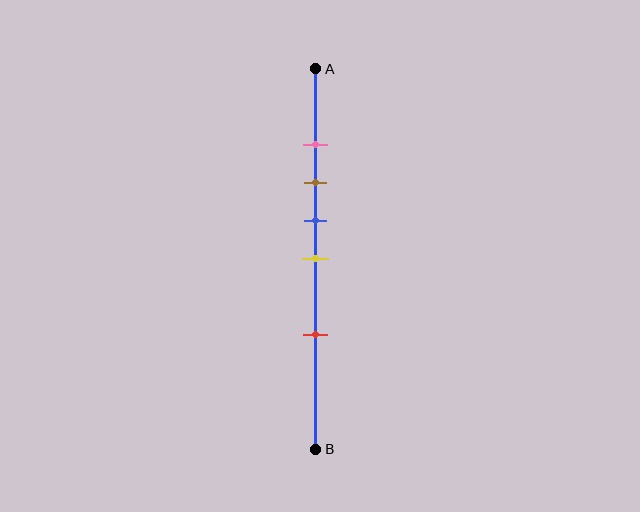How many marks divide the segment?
There are 5 marks dividing the segment.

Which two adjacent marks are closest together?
The pink and brown marks are the closest adjacent pair.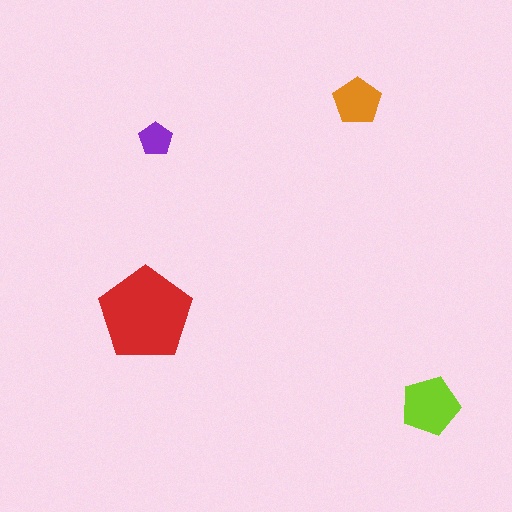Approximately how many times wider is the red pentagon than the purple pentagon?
About 3 times wider.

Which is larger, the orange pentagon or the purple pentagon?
The orange one.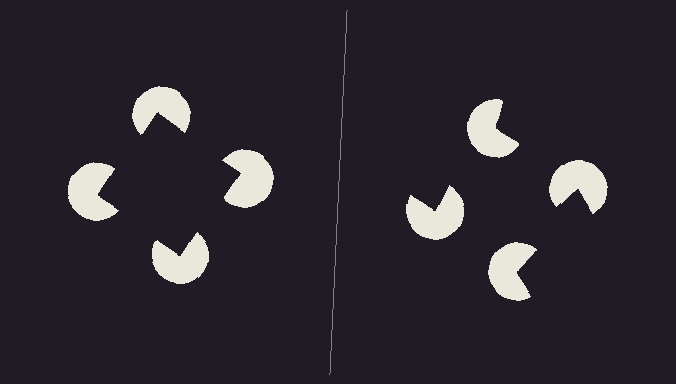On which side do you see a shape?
An illusory square appears on the left side. On the right side the wedge cuts are rotated, so no coherent shape forms.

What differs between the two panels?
The pac-man discs are positioned identically on both sides; only the wedge orientations differ. On the left they align to a square; on the right they are misaligned.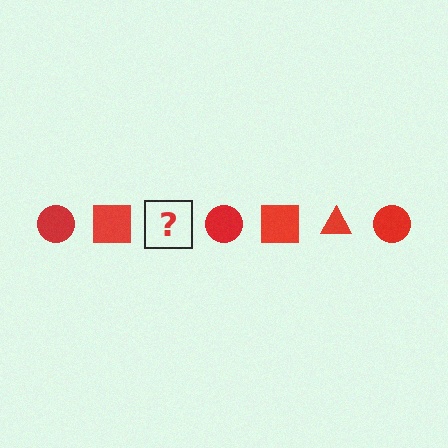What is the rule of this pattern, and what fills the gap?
The rule is that the pattern cycles through circle, square, triangle shapes in red. The gap should be filled with a red triangle.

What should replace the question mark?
The question mark should be replaced with a red triangle.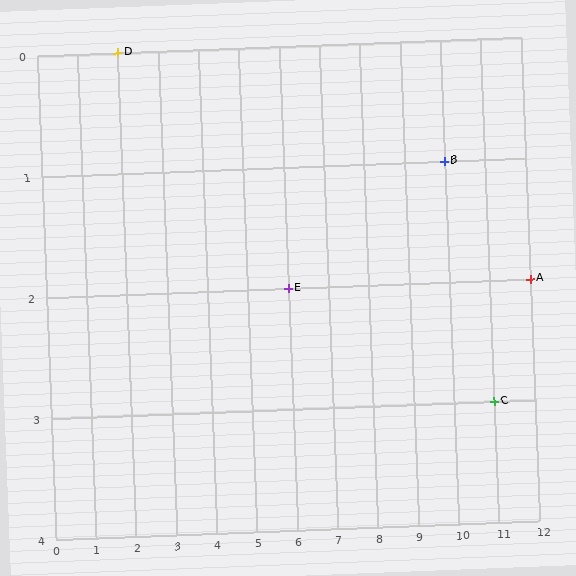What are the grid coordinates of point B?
Point B is at grid coordinates (10, 1).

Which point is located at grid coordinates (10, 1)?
Point B is at (10, 1).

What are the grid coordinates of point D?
Point D is at grid coordinates (2, 0).